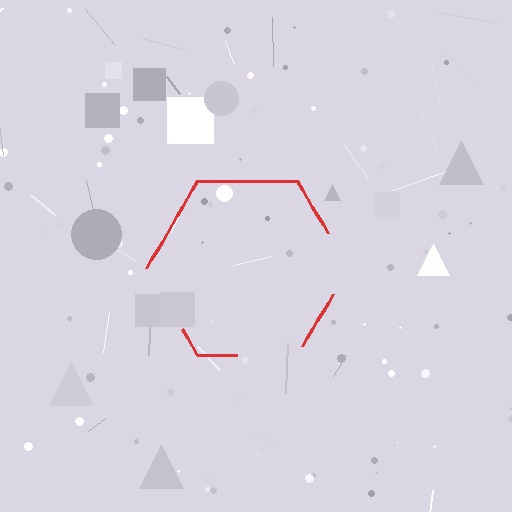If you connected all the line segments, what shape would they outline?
They would outline a hexagon.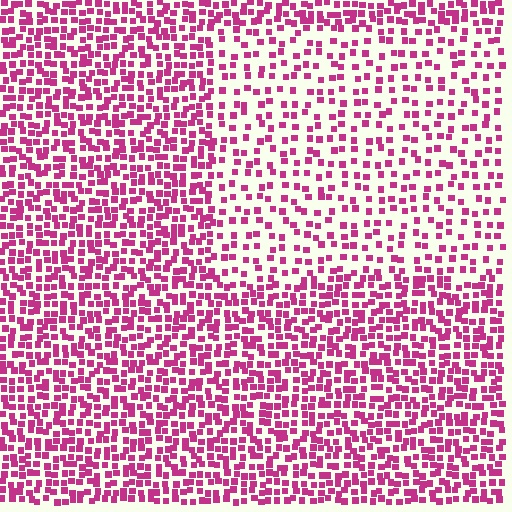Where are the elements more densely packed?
The elements are more densely packed outside the rectangle boundary.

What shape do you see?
I see a rectangle.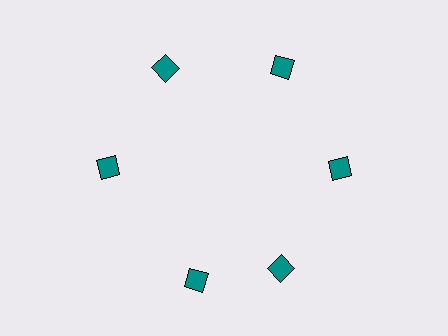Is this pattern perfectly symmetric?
No. The 6 teal squares are arranged in a ring, but one element near the 7 o'clock position is rotated out of alignment along the ring, breaking the 6-fold rotational symmetry.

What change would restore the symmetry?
The symmetry would be restored by rotating it back into even spacing with its neighbors so that all 6 squares sit at equal angles and equal distance from the center.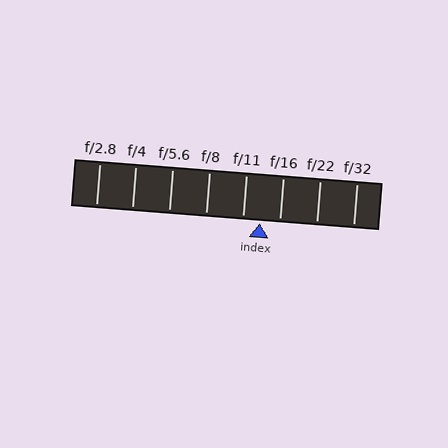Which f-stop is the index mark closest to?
The index mark is closest to f/11.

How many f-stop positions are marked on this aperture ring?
There are 8 f-stop positions marked.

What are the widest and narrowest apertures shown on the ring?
The widest aperture shown is f/2.8 and the narrowest is f/32.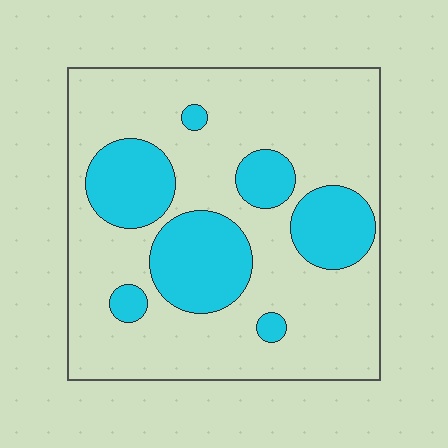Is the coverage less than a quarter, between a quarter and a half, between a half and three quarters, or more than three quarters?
Between a quarter and a half.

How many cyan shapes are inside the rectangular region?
7.